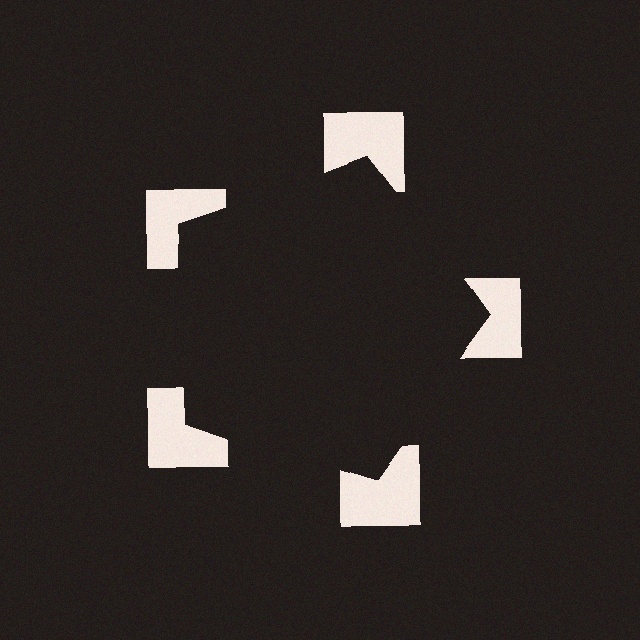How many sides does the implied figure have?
5 sides.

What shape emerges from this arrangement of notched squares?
An illusory pentagon — its edges are inferred from the aligned wedge cuts in the notched squares, not physically drawn.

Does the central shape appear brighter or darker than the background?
It typically appears slightly darker than the background, even though no actual brightness change is drawn.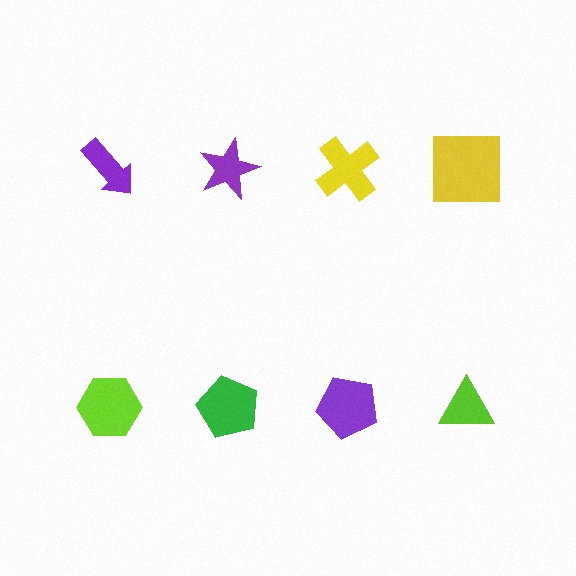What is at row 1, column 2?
A purple star.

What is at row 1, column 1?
A purple arrow.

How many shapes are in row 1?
4 shapes.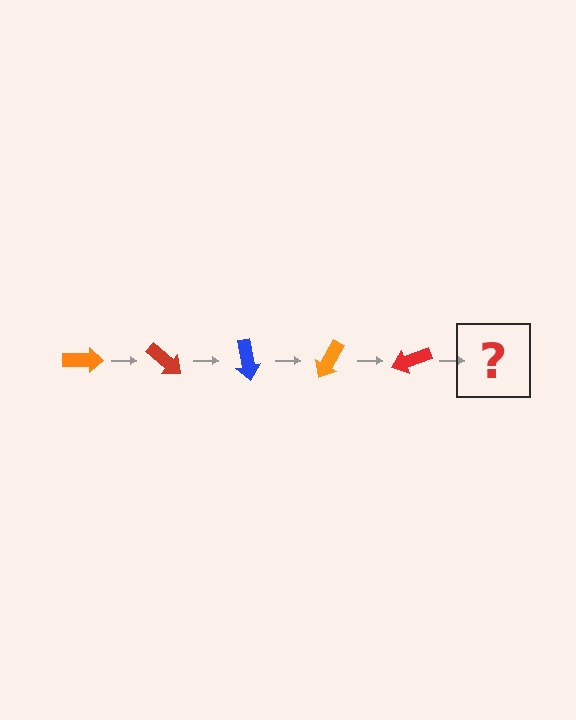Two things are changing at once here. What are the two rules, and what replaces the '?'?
The two rules are that it rotates 40 degrees each step and the color cycles through orange, red, and blue. The '?' should be a blue arrow, rotated 200 degrees from the start.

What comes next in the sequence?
The next element should be a blue arrow, rotated 200 degrees from the start.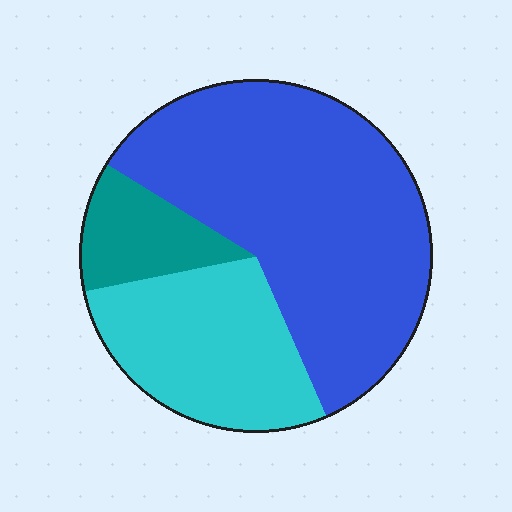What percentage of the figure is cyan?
Cyan takes up between a quarter and a half of the figure.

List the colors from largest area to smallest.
From largest to smallest: blue, cyan, teal.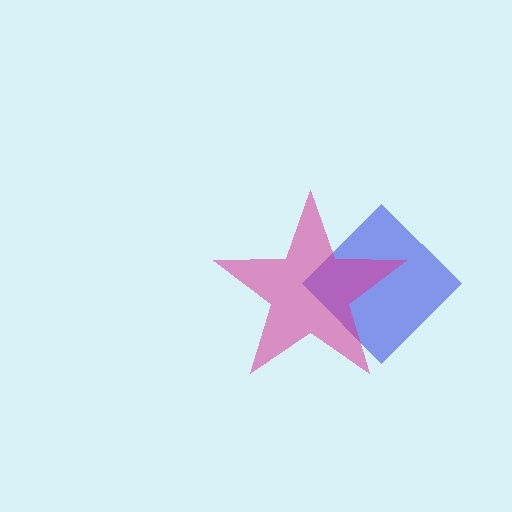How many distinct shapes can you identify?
There are 2 distinct shapes: a blue diamond, a magenta star.